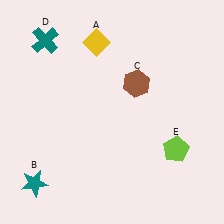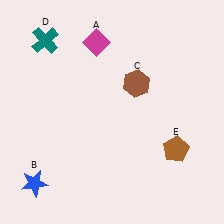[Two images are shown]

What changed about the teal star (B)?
In Image 1, B is teal. In Image 2, it changed to blue.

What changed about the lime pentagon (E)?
In Image 1, E is lime. In Image 2, it changed to brown.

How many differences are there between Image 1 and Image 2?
There are 3 differences between the two images.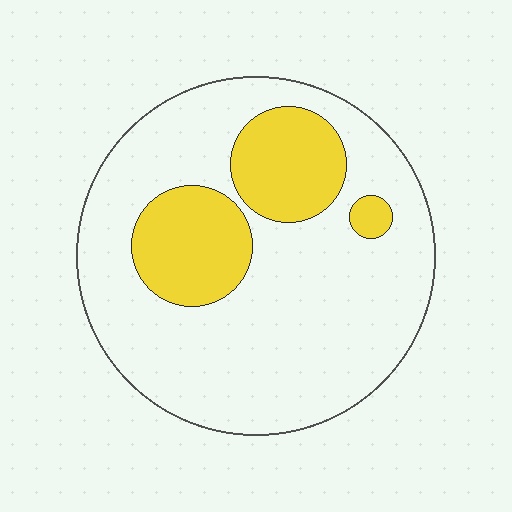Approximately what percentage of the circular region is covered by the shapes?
Approximately 25%.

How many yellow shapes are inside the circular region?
3.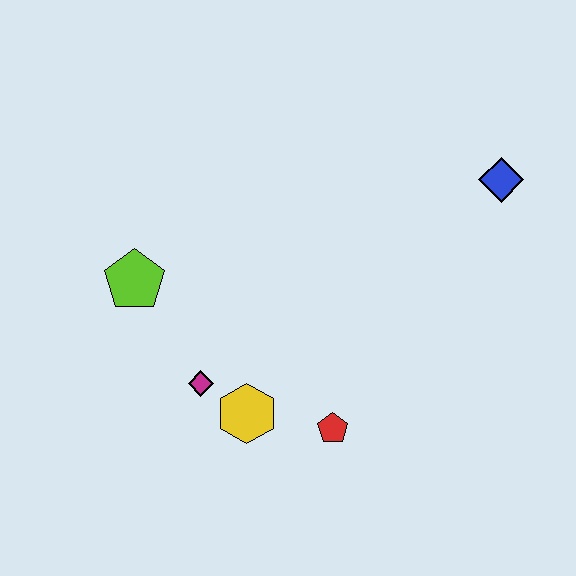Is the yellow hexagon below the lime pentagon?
Yes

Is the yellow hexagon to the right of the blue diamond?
No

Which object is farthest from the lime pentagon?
The blue diamond is farthest from the lime pentagon.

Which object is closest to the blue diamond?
The red pentagon is closest to the blue diamond.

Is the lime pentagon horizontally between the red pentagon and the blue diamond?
No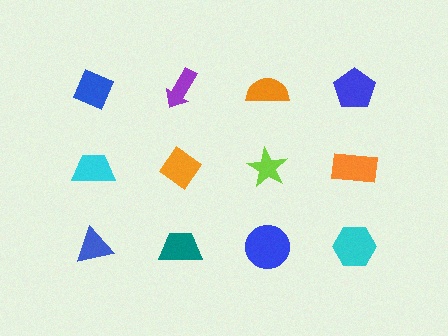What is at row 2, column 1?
A cyan trapezoid.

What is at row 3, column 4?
A cyan hexagon.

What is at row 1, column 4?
A blue pentagon.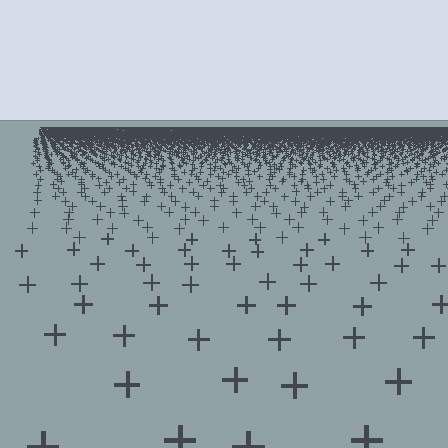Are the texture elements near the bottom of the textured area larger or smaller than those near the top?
Larger. Near the bottom, elements are closer to the viewer and appear at a bigger on-screen size.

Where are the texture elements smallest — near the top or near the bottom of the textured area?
Near the top.